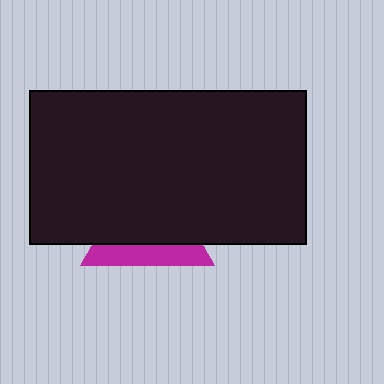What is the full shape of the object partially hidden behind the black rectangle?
The partially hidden object is a magenta triangle.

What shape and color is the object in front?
The object in front is a black rectangle.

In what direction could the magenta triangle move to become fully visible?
The magenta triangle could move down. That would shift it out from behind the black rectangle entirely.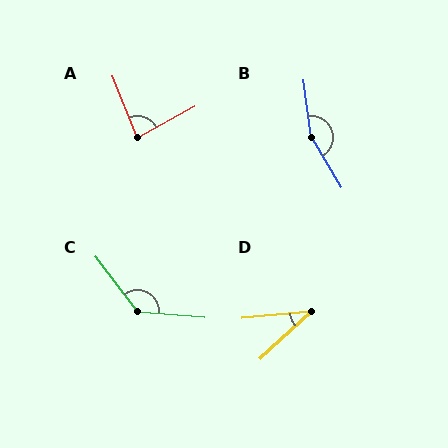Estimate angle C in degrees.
Approximately 132 degrees.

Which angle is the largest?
B, at approximately 157 degrees.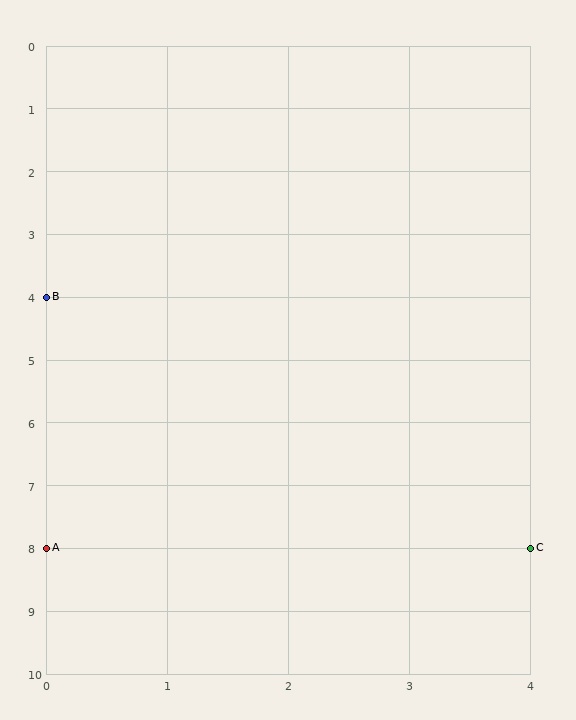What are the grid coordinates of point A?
Point A is at grid coordinates (0, 8).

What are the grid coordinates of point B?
Point B is at grid coordinates (0, 4).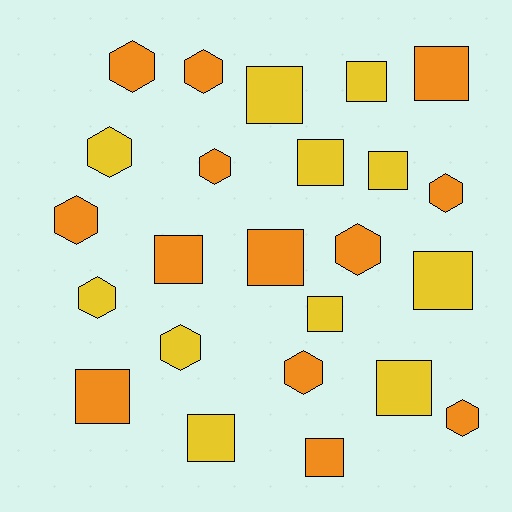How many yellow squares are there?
There are 8 yellow squares.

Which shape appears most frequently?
Square, with 13 objects.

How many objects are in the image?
There are 24 objects.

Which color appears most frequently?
Orange, with 13 objects.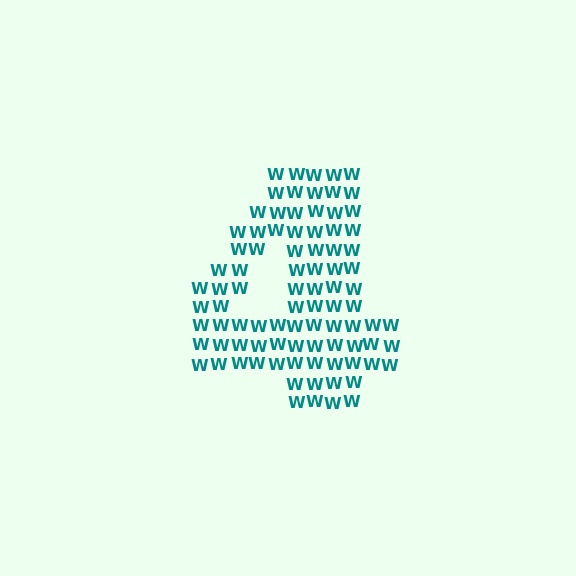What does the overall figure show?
The overall figure shows the digit 4.